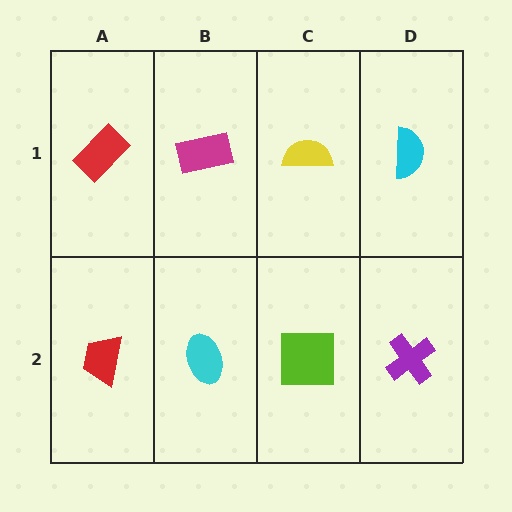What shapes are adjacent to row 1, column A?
A red trapezoid (row 2, column A), a magenta rectangle (row 1, column B).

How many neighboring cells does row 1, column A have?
2.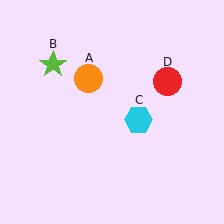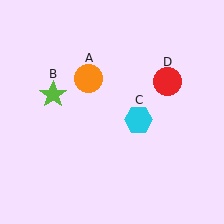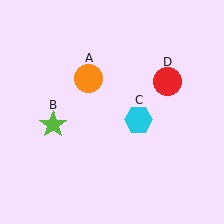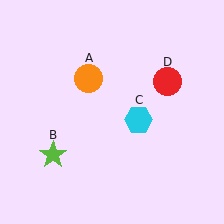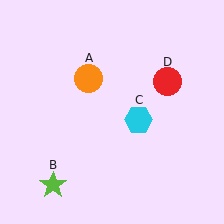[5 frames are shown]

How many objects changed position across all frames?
1 object changed position: lime star (object B).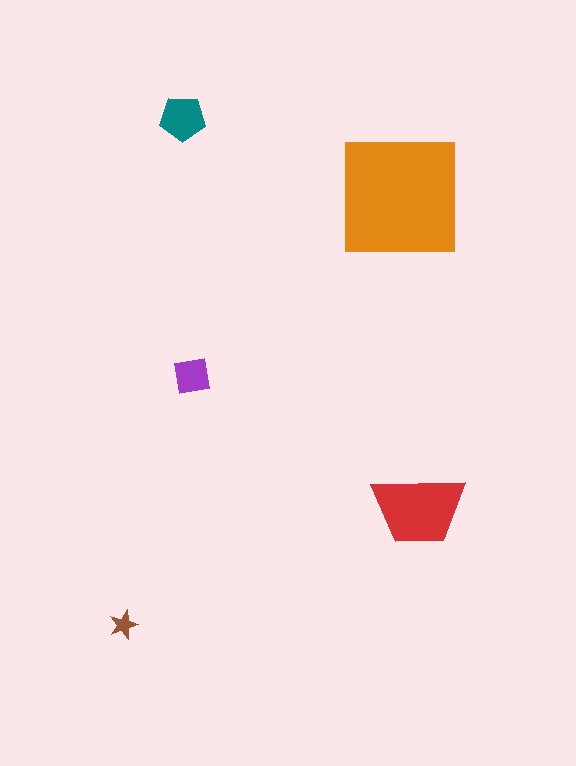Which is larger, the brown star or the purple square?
The purple square.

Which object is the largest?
The orange square.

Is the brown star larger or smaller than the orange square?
Smaller.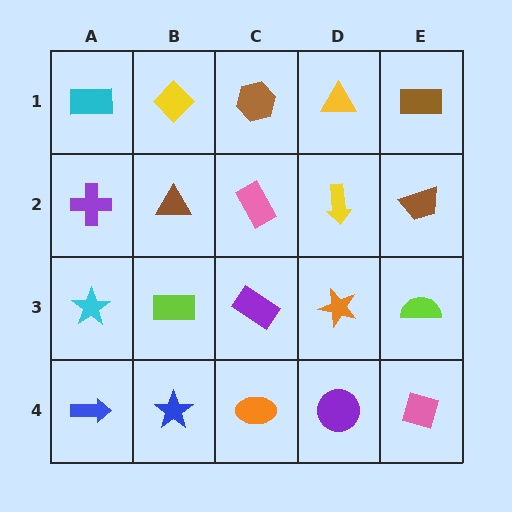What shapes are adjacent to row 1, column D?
A yellow arrow (row 2, column D), a brown hexagon (row 1, column C), a brown rectangle (row 1, column E).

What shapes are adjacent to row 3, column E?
A brown trapezoid (row 2, column E), a pink diamond (row 4, column E), an orange star (row 3, column D).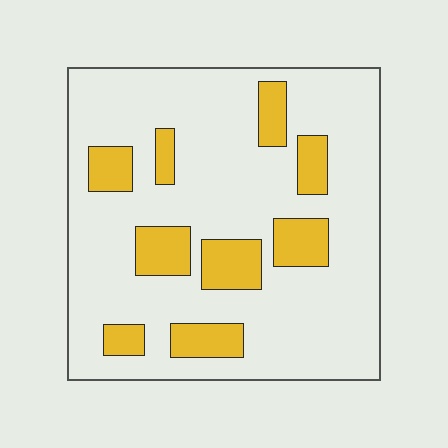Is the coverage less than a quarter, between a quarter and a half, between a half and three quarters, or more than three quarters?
Less than a quarter.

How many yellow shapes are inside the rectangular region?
9.